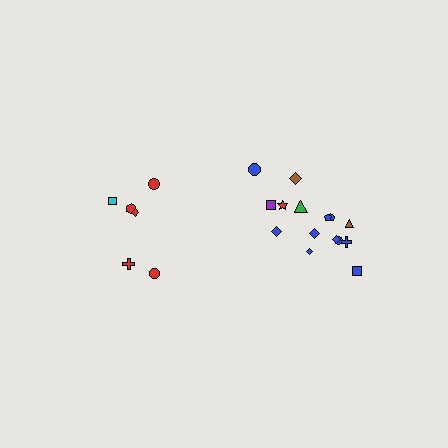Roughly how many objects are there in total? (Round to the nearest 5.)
Roughly 20 objects in total.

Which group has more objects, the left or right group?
The right group.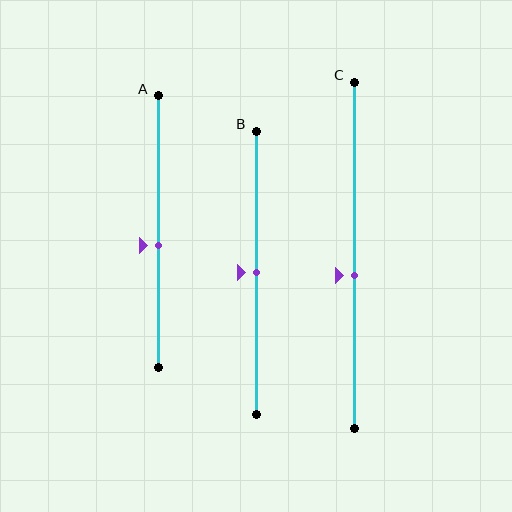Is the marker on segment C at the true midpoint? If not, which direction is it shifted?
No, the marker on segment C is shifted downward by about 6% of the segment length.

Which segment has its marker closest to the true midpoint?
Segment B has its marker closest to the true midpoint.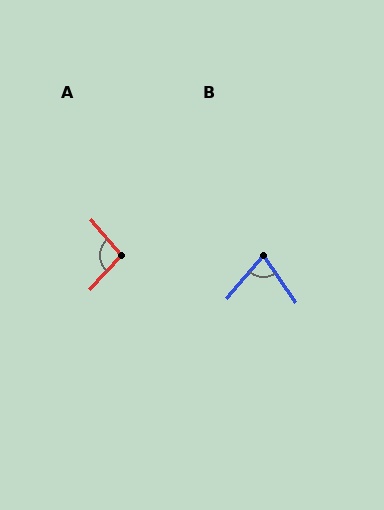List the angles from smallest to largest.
B (74°), A (97°).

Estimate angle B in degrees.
Approximately 74 degrees.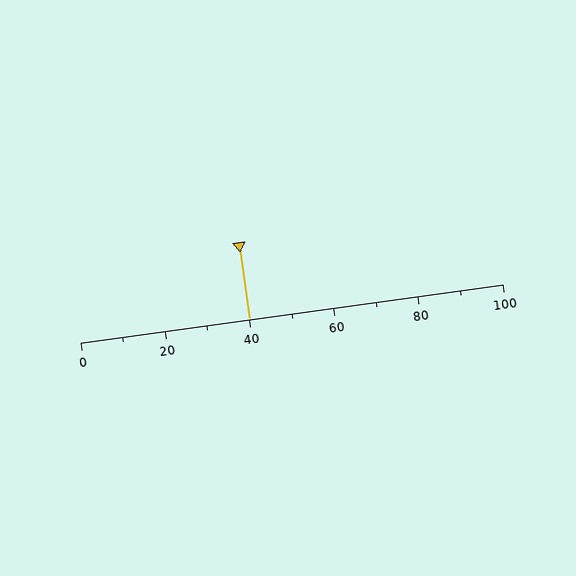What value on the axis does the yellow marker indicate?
The marker indicates approximately 40.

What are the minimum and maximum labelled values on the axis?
The axis runs from 0 to 100.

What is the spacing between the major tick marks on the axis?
The major ticks are spaced 20 apart.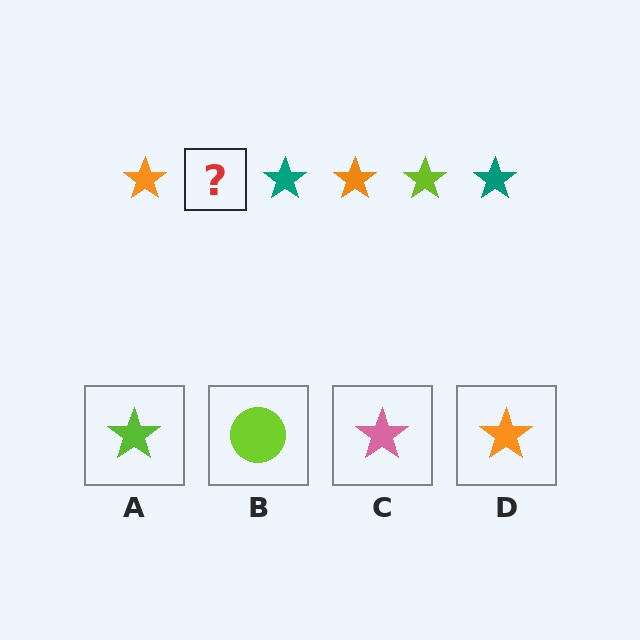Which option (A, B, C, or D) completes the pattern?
A.